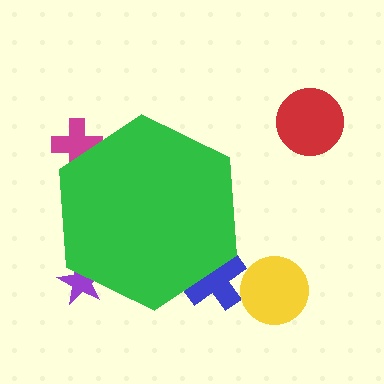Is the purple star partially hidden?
Yes, the purple star is partially hidden behind the green hexagon.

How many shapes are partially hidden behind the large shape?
3 shapes are partially hidden.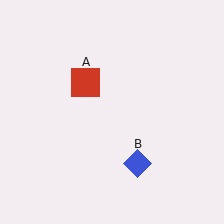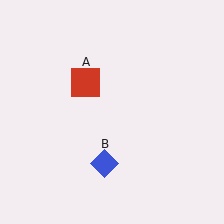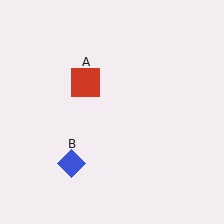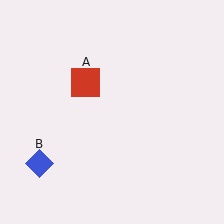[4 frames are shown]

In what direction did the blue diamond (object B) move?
The blue diamond (object B) moved left.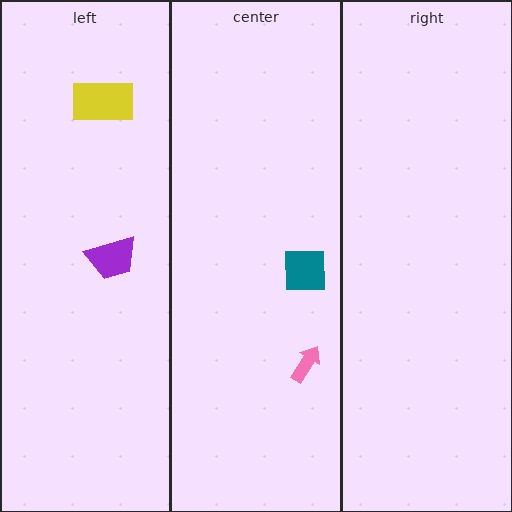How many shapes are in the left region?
2.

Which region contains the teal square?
The center region.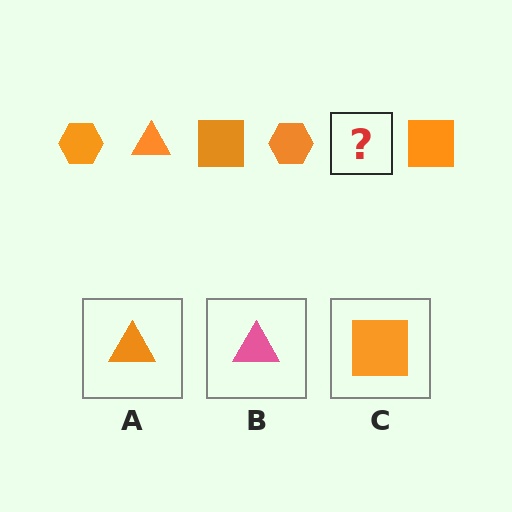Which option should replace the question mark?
Option A.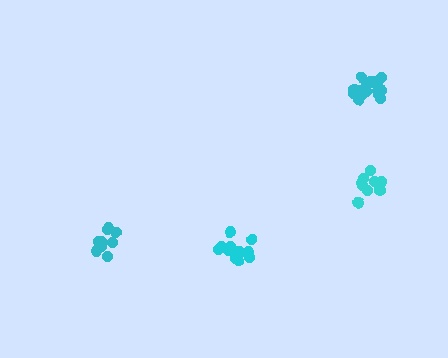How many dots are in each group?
Group 1: 14 dots, Group 2: 16 dots, Group 3: 11 dots, Group 4: 10 dots (51 total).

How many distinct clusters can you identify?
There are 4 distinct clusters.